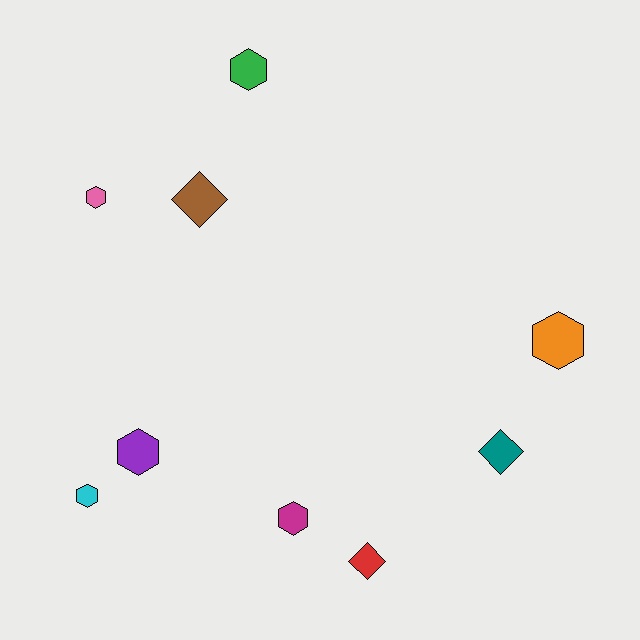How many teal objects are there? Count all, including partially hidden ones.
There is 1 teal object.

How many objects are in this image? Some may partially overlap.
There are 9 objects.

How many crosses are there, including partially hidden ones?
There are no crosses.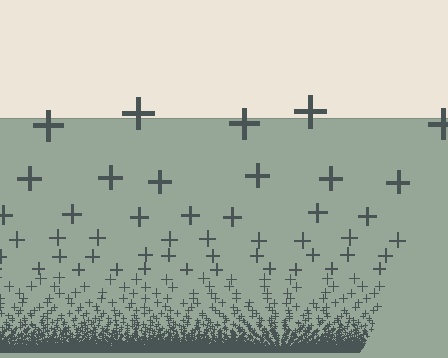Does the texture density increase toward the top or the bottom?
Density increases toward the bottom.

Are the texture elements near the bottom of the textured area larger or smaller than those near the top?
Smaller. The gradient is inverted — elements near the bottom are smaller and denser.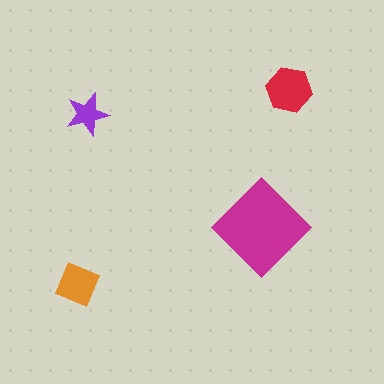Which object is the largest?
The magenta diamond.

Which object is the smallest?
The purple star.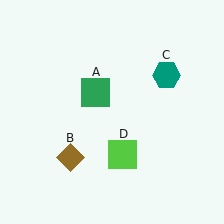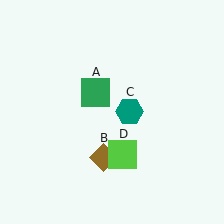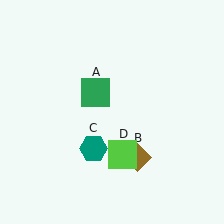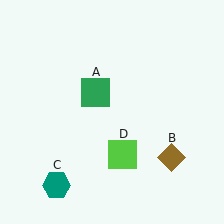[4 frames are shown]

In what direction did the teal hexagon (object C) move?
The teal hexagon (object C) moved down and to the left.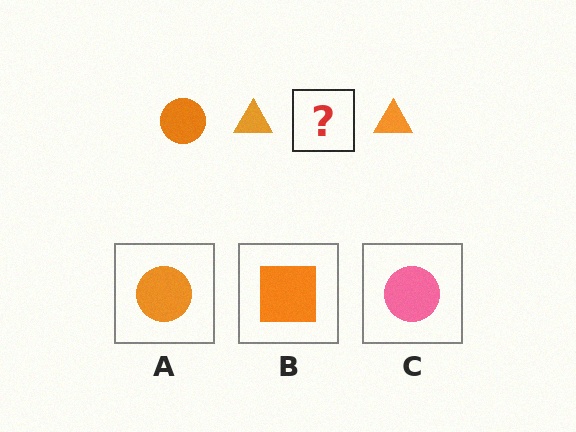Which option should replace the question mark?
Option A.